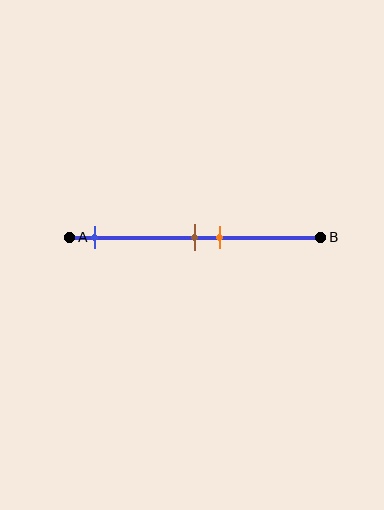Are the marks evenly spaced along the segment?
No, the marks are not evenly spaced.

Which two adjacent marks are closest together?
The brown and orange marks are the closest adjacent pair.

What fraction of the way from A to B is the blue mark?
The blue mark is approximately 10% (0.1) of the way from A to B.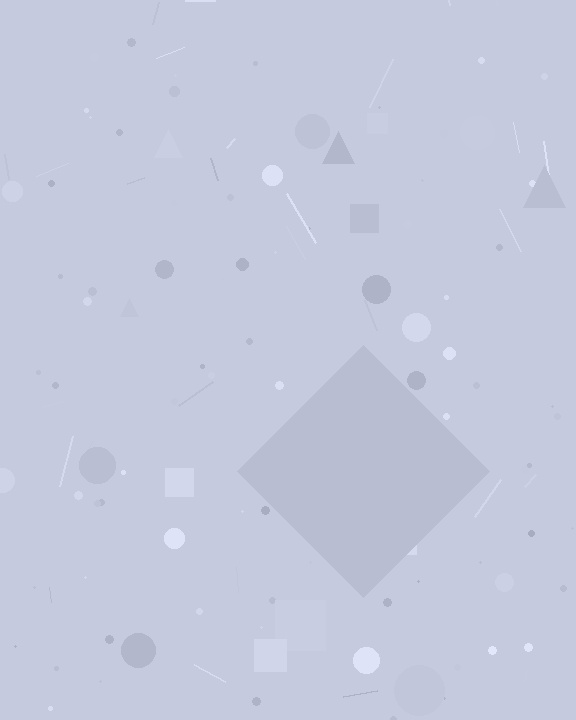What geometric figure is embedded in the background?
A diamond is embedded in the background.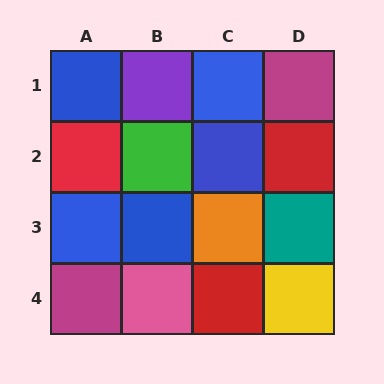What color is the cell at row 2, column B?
Green.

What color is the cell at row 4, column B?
Pink.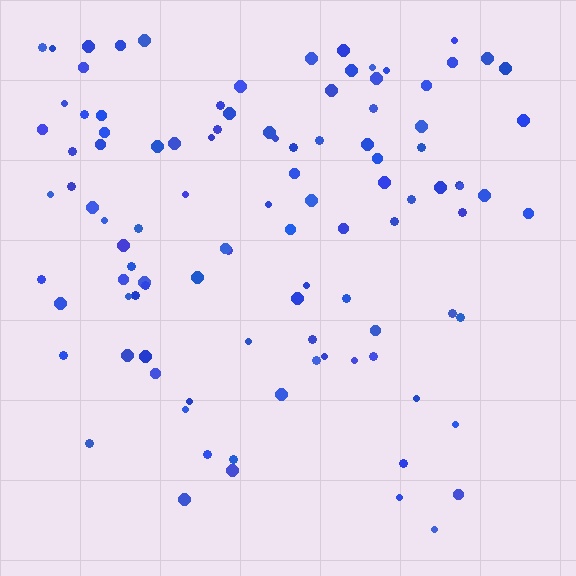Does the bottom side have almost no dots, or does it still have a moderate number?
Still a moderate number, just noticeably fewer than the top.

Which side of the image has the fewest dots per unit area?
The bottom.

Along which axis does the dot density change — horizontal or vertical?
Vertical.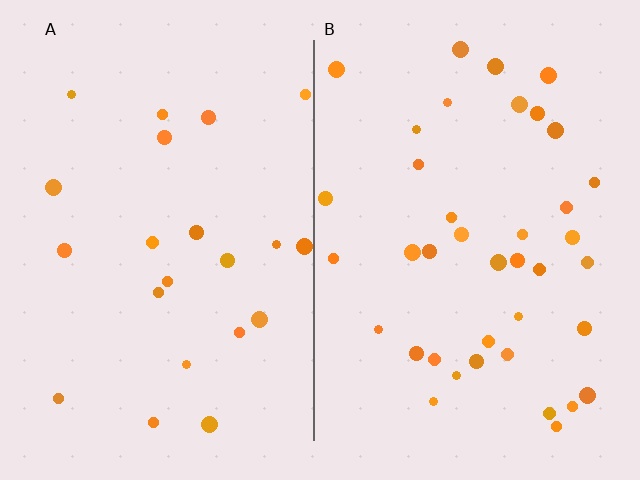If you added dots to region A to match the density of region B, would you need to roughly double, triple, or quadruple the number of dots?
Approximately double.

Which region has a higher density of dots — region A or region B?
B (the right).